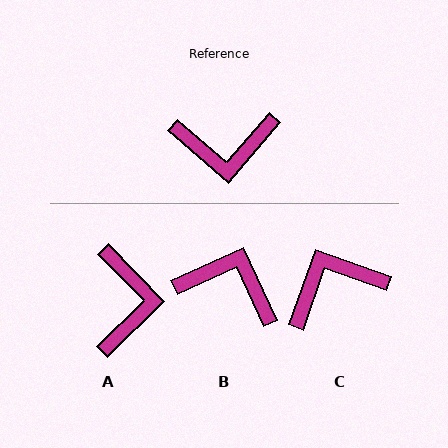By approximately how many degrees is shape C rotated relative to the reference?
Approximately 159 degrees clockwise.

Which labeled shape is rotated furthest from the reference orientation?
C, about 159 degrees away.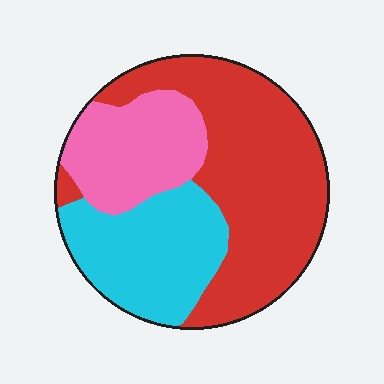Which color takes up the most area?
Red, at roughly 50%.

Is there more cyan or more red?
Red.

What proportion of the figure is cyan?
Cyan covers around 30% of the figure.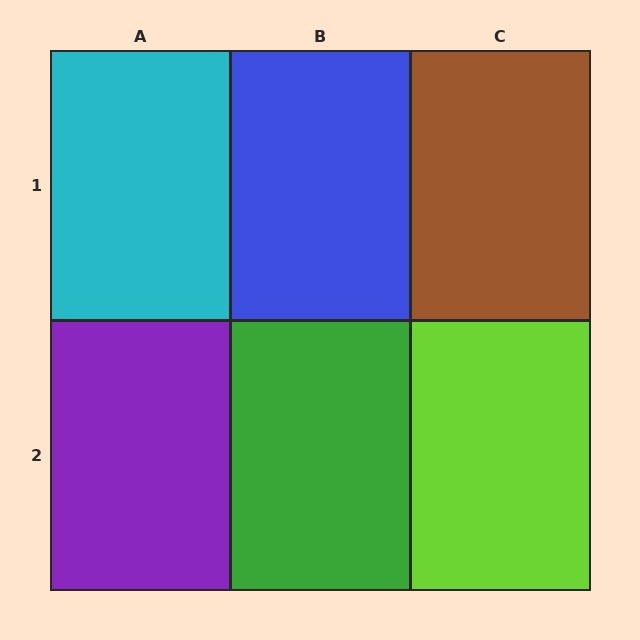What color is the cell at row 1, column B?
Blue.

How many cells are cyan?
1 cell is cyan.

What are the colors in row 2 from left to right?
Purple, green, lime.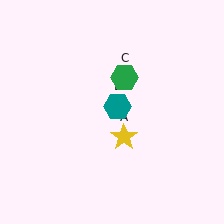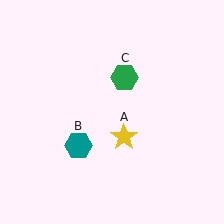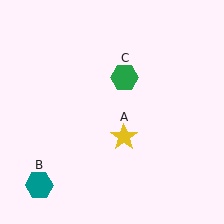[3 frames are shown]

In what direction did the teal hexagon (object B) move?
The teal hexagon (object B) moved down and to the left.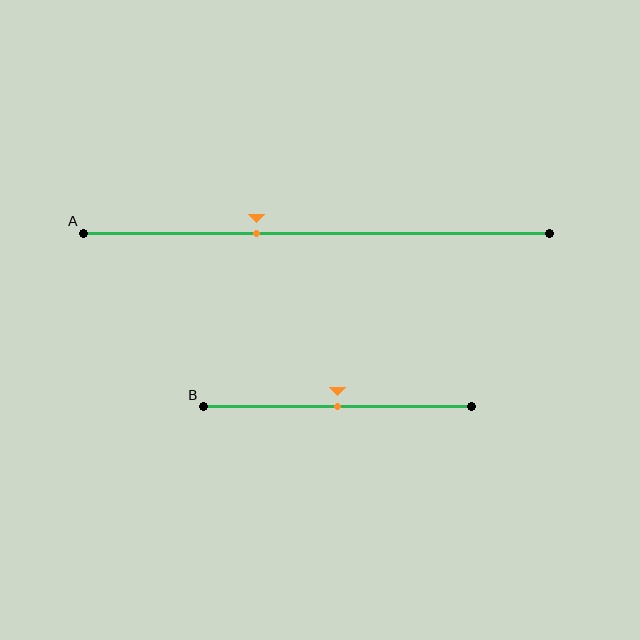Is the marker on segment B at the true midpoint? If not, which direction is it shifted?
Yes, the marker on segment B is at the true midpoint.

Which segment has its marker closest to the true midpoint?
Segment B has its marker closest to the true midpoint.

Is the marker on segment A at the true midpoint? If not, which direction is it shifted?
No, the marker on segment A is shifted to the left by about 13% of the segment length.